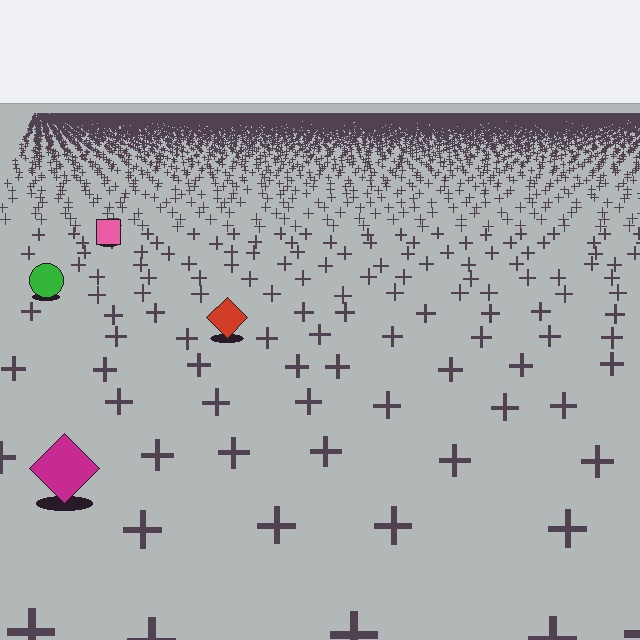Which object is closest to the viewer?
The magenta diamond is closest. The texture marks near it are larger and more spread out.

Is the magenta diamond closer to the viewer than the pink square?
Yes. The magenta diamond is closer — you can tell from the texture gradient: the ground texture is coarser near it.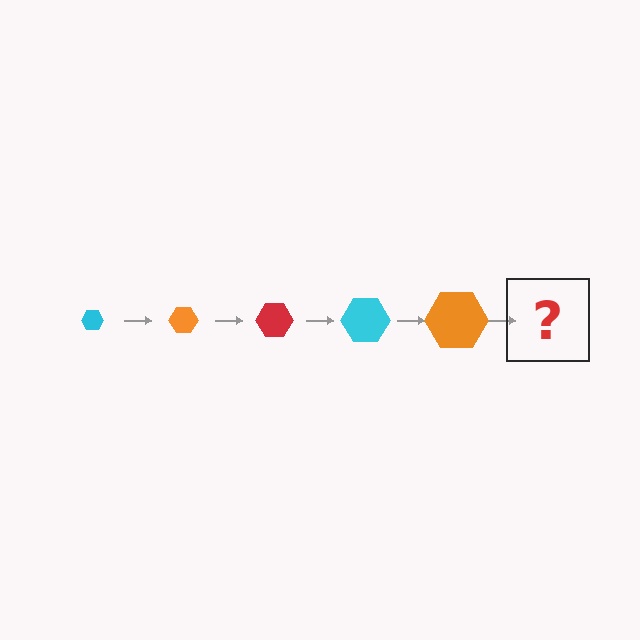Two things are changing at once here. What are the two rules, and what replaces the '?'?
The two rules are that the hexagon grows larger each step and the color cycles through cyan, orange, and red. The '?' should be a red hexagon, larger than the previous one.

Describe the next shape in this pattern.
It should be a red hexagon, larger than the previous one.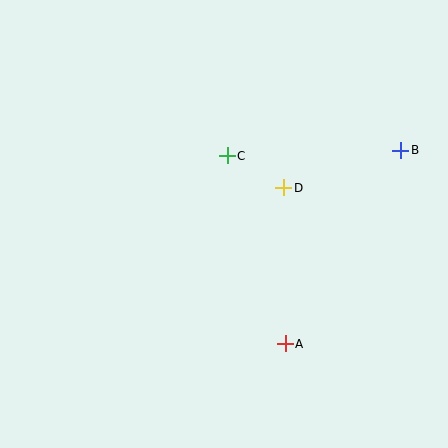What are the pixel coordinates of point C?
Point C is at (227, 156).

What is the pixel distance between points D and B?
The distance between D and B is 123 pixels.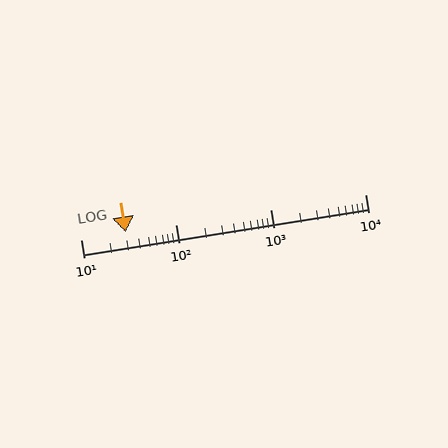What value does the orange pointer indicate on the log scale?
The pointer indicates approximately 30.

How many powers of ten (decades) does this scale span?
The scale spans 3 decades, from 10 to 10000.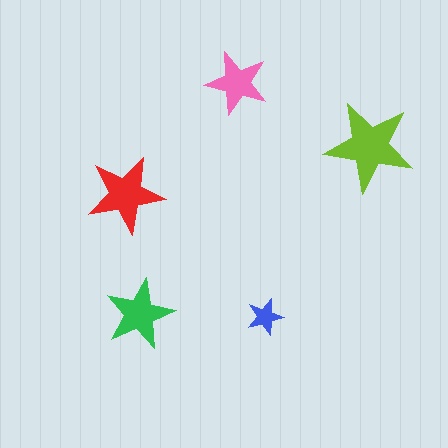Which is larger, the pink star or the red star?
The red one.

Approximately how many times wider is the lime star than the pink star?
About 1.5 times wider.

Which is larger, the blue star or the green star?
The green one.